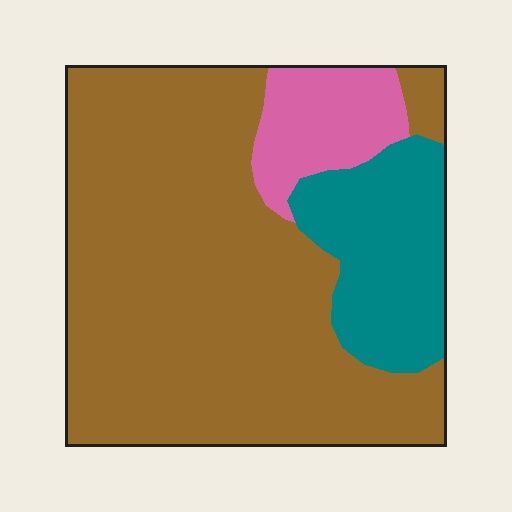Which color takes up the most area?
Brown, at roughly 70%.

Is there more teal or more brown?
Brown.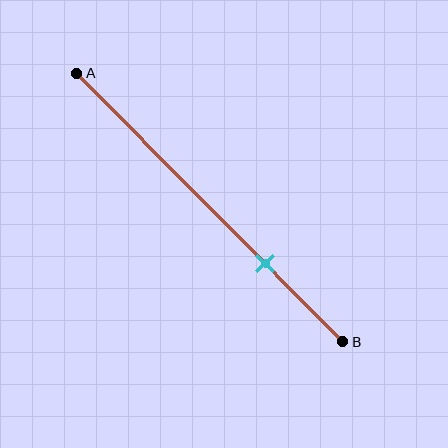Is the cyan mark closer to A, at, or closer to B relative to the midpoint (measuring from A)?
The cyan mark is closer to point B than the midpoint of segment AB.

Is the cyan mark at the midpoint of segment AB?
No, the mark is at about 70% from A, not at the 50% midpoint.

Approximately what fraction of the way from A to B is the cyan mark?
The cyan mark is approximately 70% of the way from A to B.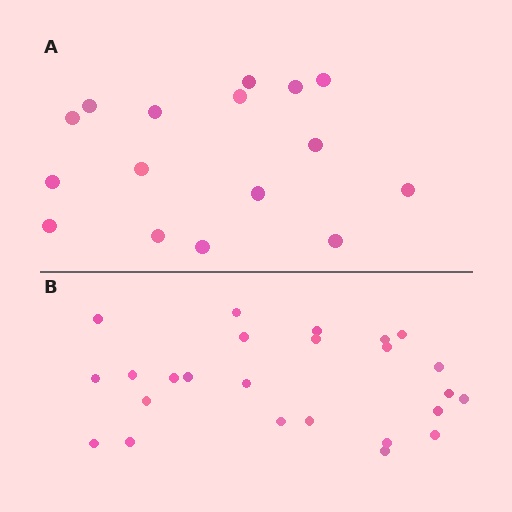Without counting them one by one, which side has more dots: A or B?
Region B (the bottom region) has more dots.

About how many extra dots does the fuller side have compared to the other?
Region B has roughly 8 or so more dots than region A.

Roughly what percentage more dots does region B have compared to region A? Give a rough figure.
About 55% more.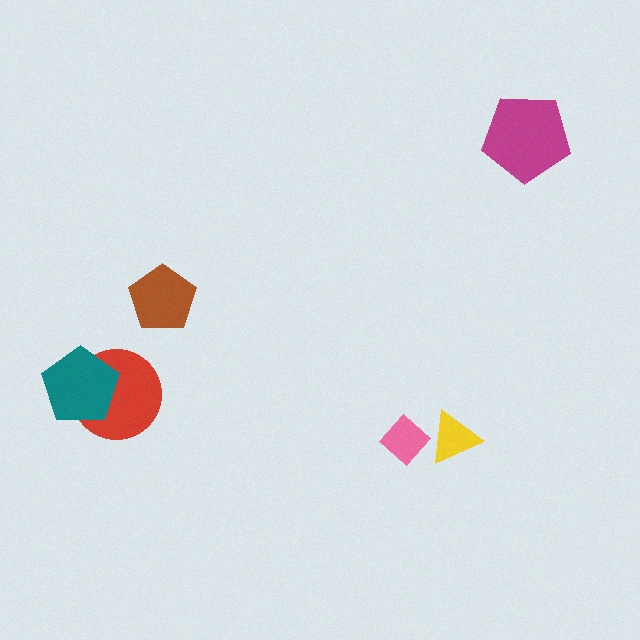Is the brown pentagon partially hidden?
No, no other shape covers it.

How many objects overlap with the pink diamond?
1 object overlaps with the pink diamond.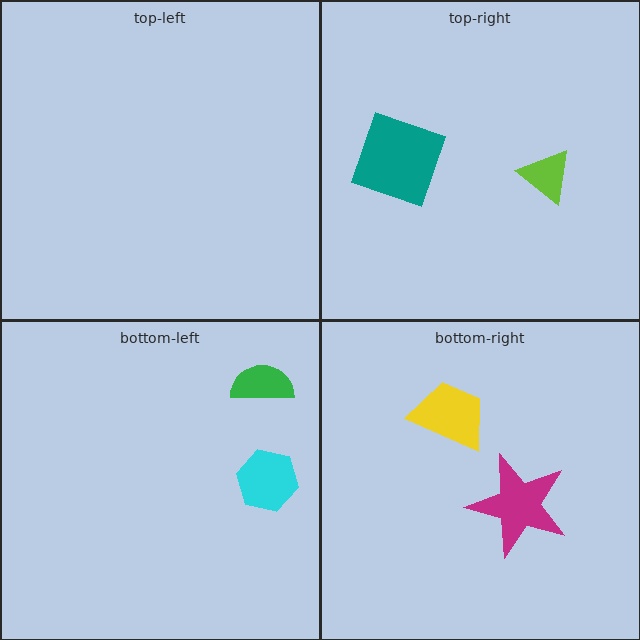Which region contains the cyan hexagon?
The bottom-left region.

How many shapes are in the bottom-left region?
2.